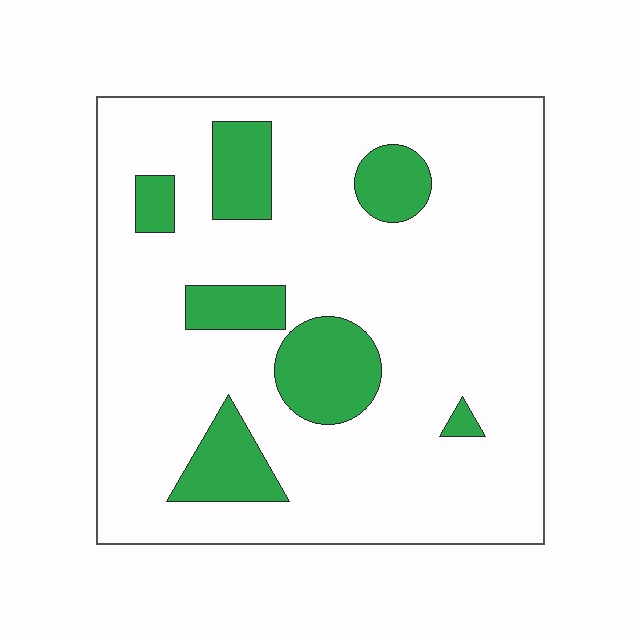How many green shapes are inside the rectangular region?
7.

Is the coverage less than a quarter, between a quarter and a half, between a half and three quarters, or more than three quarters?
Less than a quarter.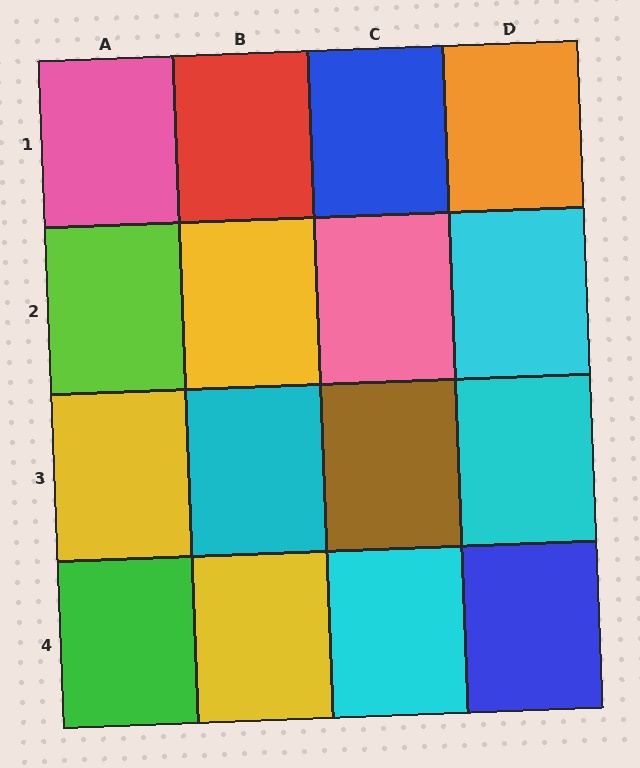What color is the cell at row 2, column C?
Pink.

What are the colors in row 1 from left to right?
Pink, red, blue, orange.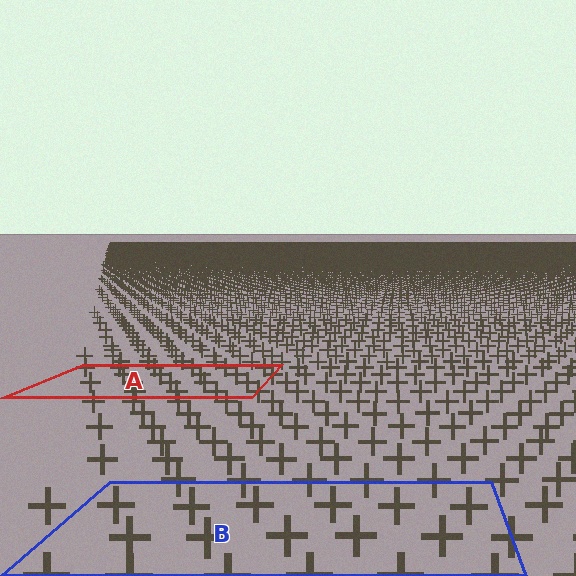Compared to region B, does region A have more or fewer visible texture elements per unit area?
Region A has more texture elements per unit area — they are packed more densely because it is farther away.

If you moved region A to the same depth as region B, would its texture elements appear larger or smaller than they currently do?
They would appear larger. At a closer depth, the same texture elements are projected at a bigger on-screen size.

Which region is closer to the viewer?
Region B is closer. The texture elements there are larger and more spread out.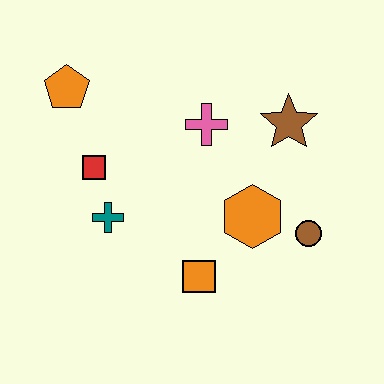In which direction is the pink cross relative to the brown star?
The pink cross is to the left of the brown star.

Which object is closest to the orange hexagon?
The brown circle is closest to the orange hexagon.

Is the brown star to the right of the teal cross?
Yes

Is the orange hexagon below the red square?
Yes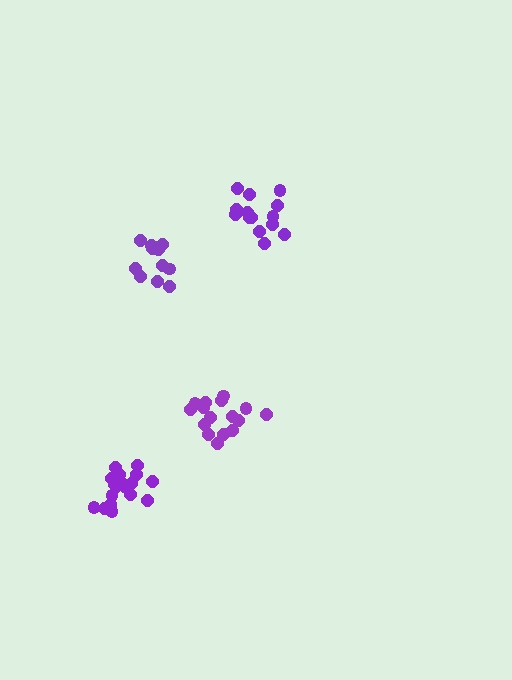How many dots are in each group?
Group 1: 14 dots, Group 2: 12 dots, Group 3: 16 dots, Group 4: 18 dots (60 total).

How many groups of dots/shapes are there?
There are 4 groups.